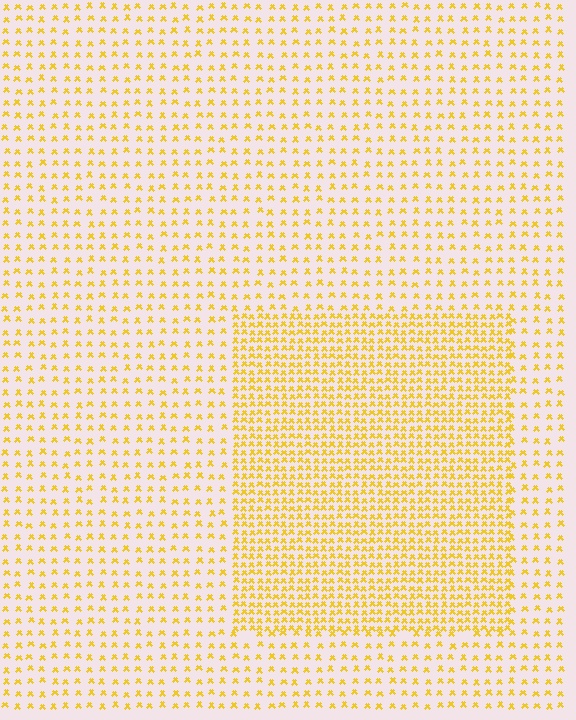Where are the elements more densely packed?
The elements are more densely packed inside the rectangle boundary.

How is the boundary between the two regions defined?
The boundary is defined by a change in element density (approximately 2.3x ratio). All elements are the same color, size, and shape.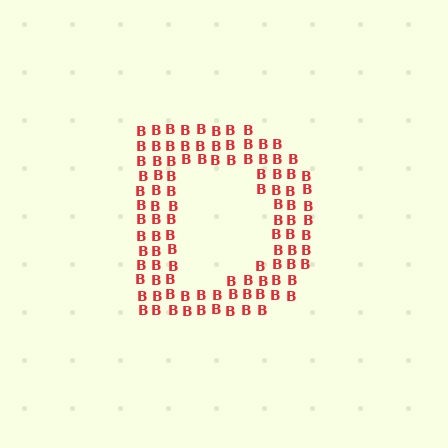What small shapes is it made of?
It is made of small letter B's.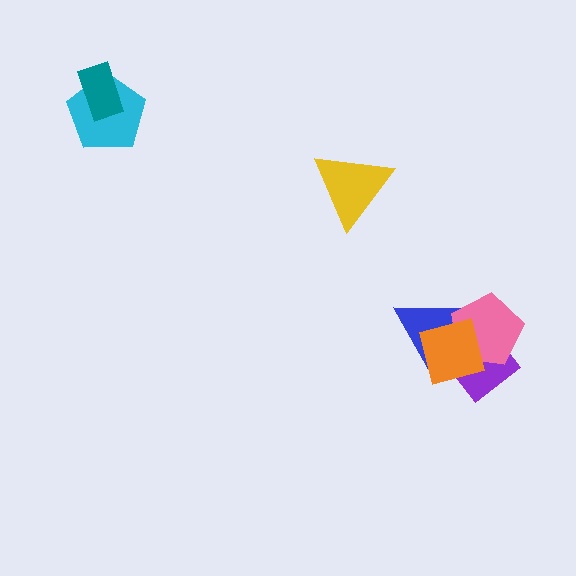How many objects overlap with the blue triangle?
3 objects overlap with the blue triangle.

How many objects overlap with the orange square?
3 objects overlap with the orange square.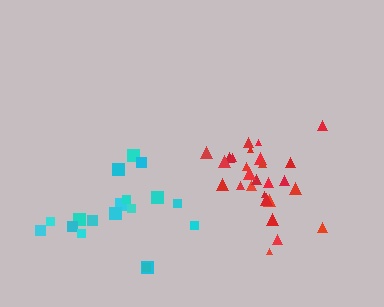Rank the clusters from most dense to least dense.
red, cyan.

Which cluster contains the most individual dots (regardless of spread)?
Red (27).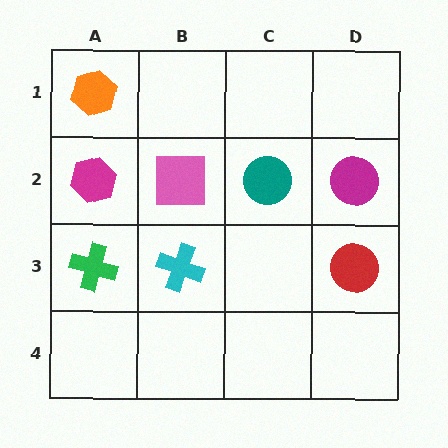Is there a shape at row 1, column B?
No, that cell is empty.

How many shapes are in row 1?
1 shape.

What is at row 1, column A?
An orange hexagon.